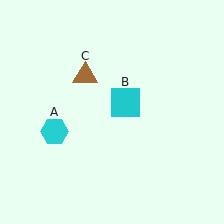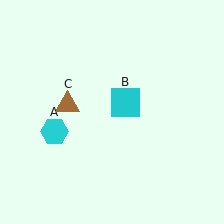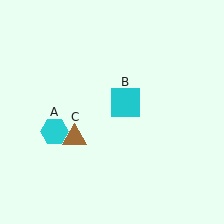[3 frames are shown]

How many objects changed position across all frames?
1 object changed position: brown triangle (object C).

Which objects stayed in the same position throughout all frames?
Cyan hexagon (object A) and cyan square (object B) remained stationary.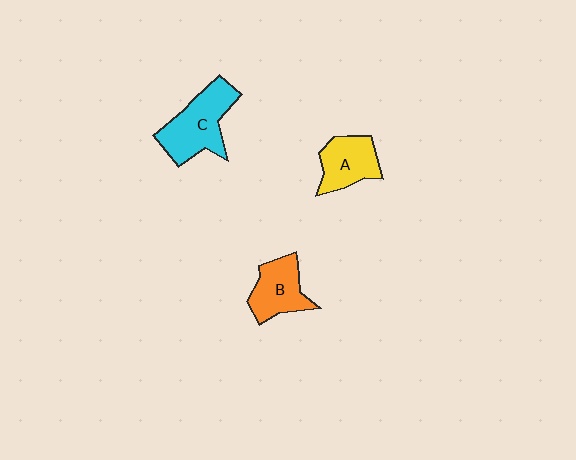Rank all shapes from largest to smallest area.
From largest to smallest: C (cyan), B (orange), A (yellow).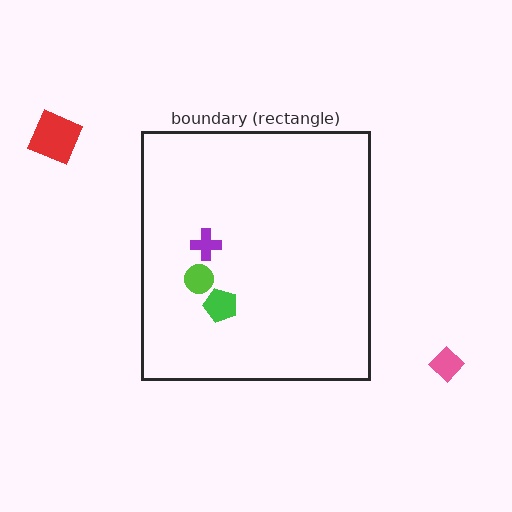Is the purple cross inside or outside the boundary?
Inside.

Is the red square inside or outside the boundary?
Outside.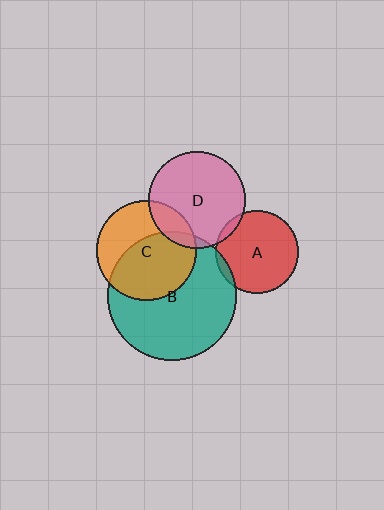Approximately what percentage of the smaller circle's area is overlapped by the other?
Approximately 5%.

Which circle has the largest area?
Circle B (teal).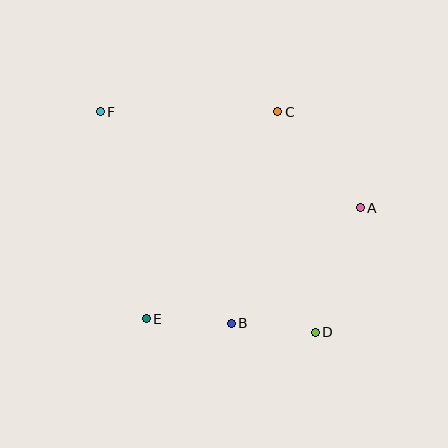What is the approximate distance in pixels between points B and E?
The distance between B and E is approximately 85 pixels.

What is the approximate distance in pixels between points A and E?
The distance between A and E is approximately 241 pixels.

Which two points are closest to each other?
Points B and D are closest to each other.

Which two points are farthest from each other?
Points D and F are farthest from each other.